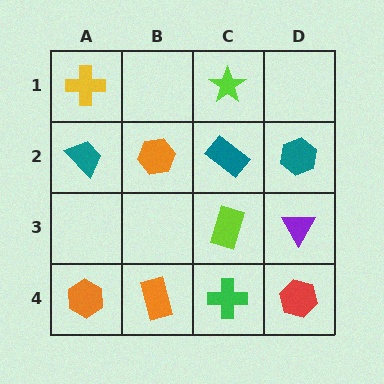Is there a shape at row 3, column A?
No, that cell is empty.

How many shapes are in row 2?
4 shapes.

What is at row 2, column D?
A teal hexagon.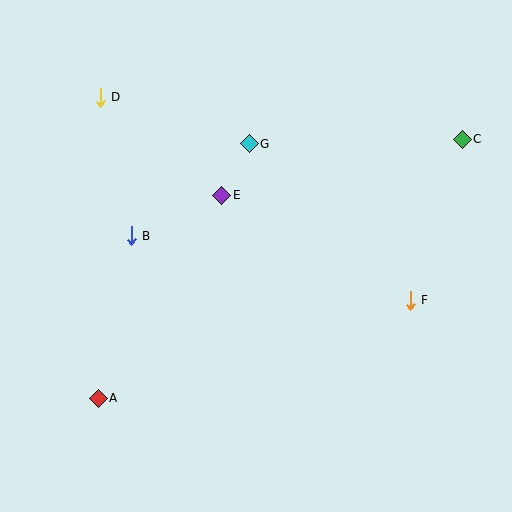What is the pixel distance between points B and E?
The distance between B and E is 99 pixels.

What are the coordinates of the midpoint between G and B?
The midpoint between G and B is at (190, 190).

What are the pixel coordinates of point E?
Point E is at (222, 195).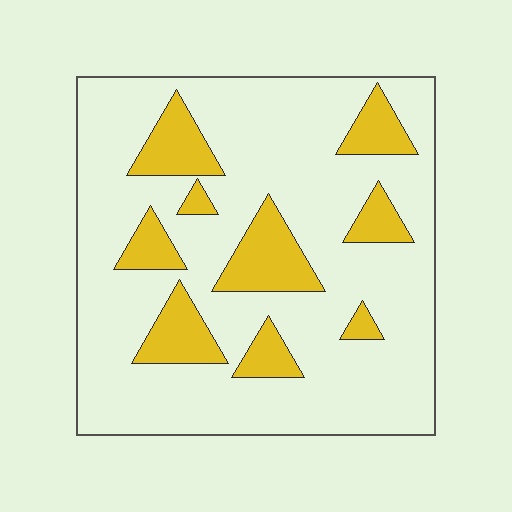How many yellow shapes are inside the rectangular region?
9.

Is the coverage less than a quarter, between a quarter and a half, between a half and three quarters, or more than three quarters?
Less than a quarter.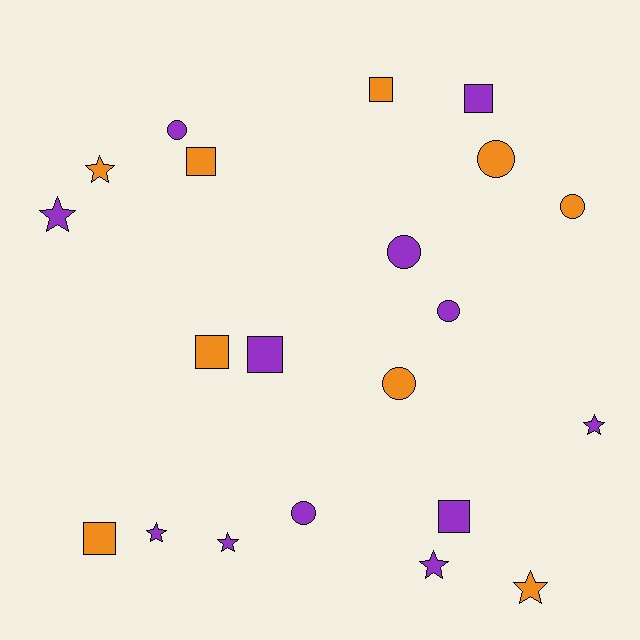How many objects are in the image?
There are 21 objects.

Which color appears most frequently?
Purple, with 12 objects.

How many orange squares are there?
There are 4 orange squares.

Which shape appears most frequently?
Circle, with 7 objects.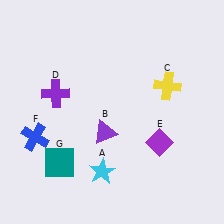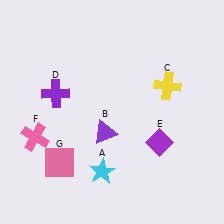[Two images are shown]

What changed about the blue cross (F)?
In Image 1, F is blue. In Image 2, it changed to pink.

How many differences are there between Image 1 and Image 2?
There are 2 differences between the two images.